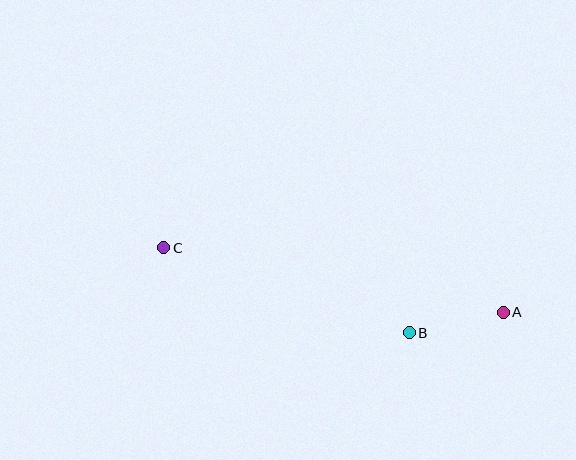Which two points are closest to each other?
Points A and B are closest to each other.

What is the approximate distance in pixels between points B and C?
The distance between B and C is approximately 259 pixels.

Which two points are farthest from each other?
Points A and C are farthest from each other.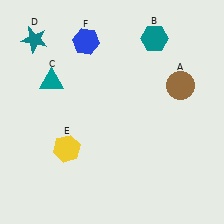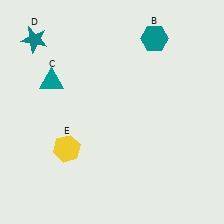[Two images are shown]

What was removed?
The brown circle (A), the blue hexagon (F) were removed in Image 2.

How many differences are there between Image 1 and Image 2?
There are 2 differences between the two images.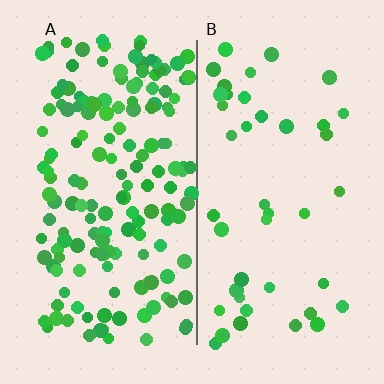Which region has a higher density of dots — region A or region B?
A (the left).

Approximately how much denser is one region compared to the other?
Approximately 3.6× — region A over region B.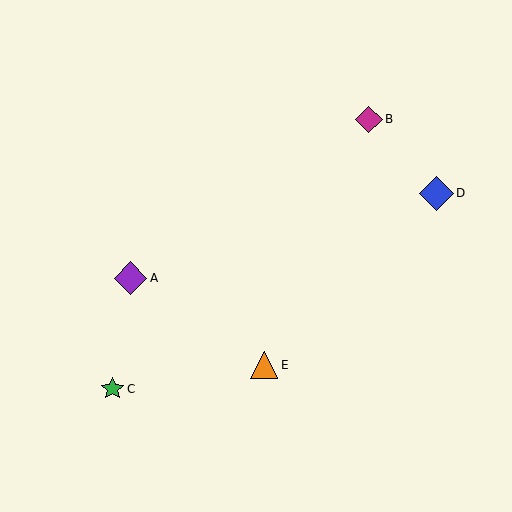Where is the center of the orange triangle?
The center of the orange triangle is at (264, 365).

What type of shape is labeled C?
Shape C is a green star.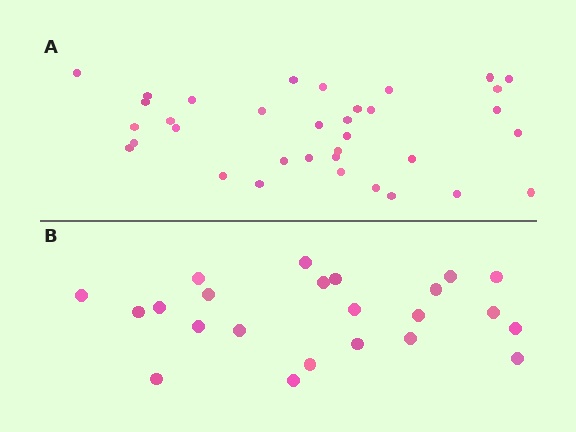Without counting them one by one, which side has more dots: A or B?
Region A (the top region) has more dots.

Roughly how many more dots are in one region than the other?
Region A has roughly 12 or so more dots than region B.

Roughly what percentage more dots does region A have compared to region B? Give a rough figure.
About 50% more.